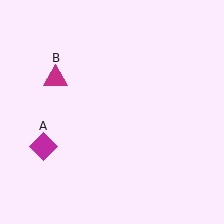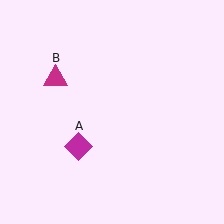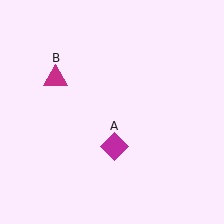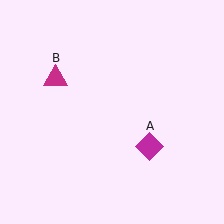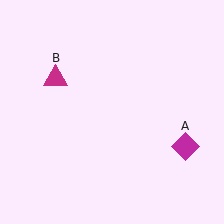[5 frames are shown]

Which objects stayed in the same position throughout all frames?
Magenta triangle (object B) remained stationary.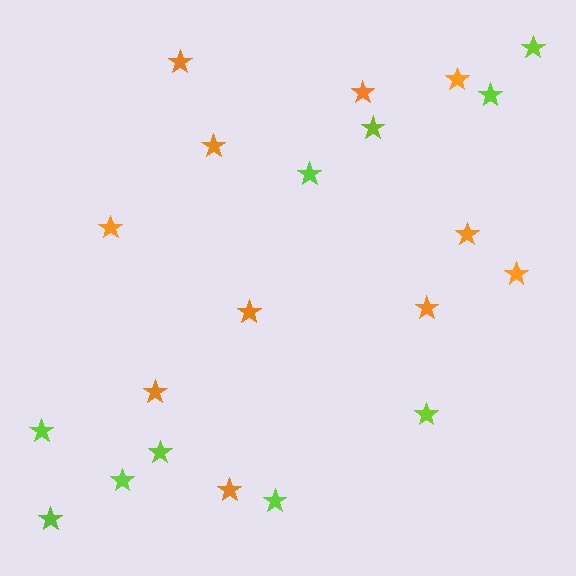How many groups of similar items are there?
There are 2 groups: one group of orange stars (11) and one group of lime stars (10).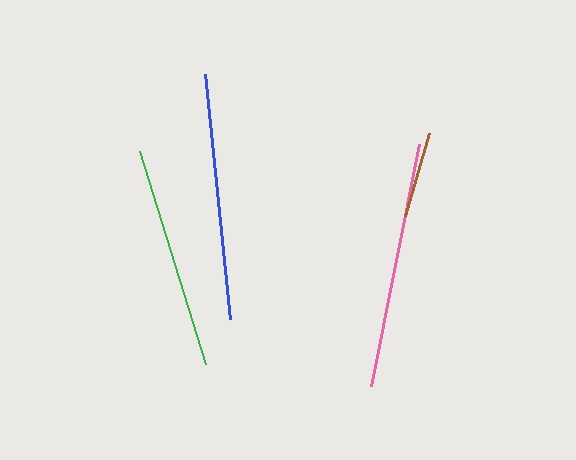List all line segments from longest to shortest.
From longest to shortest: blue, pink, green, brown.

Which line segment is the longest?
The blue line is the longest at approximately 247 pixels.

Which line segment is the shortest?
The brown line is the shortest at approximately 86 pixels.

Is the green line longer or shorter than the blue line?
The blue line is longer than the green line.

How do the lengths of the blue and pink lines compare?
The blue and pink lines are approximately the same length.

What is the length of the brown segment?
The brown segment is approximately 86 pixels long.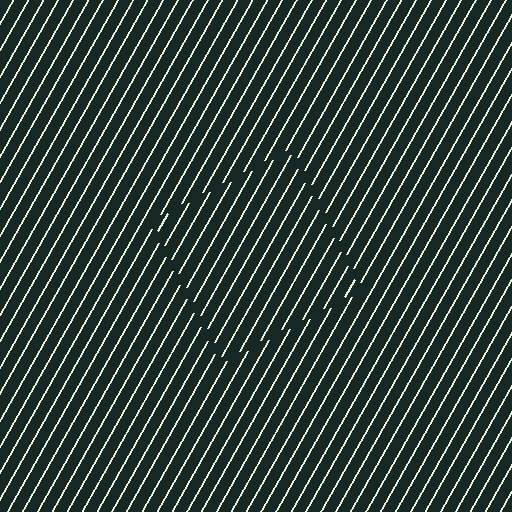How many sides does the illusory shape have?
4 sides — the line-ends trace a square.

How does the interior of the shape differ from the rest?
The interior of the shape contains the same grating, shifted by half a period — the contour is defined by the phase discontinuity where line-ends from the inner and outer gratings abut.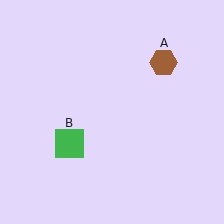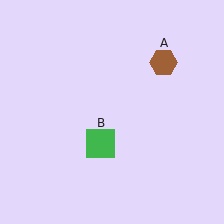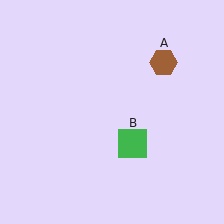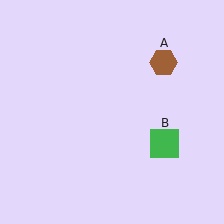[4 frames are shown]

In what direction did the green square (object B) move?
The green square (object B) moved right.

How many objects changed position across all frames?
1 object changed position: green square (object B).